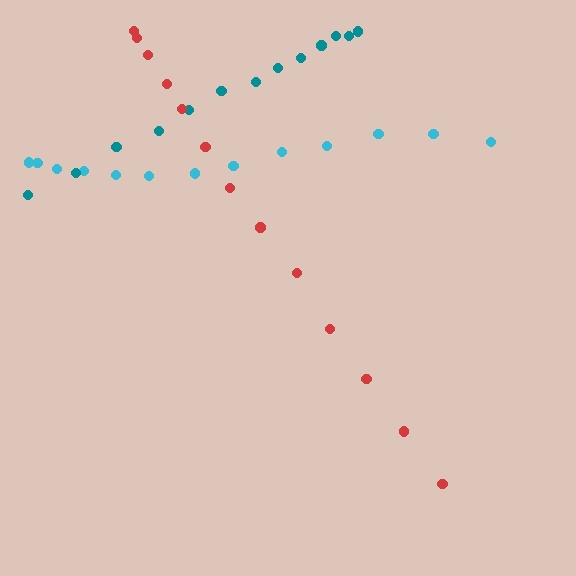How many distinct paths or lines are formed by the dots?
There are 3 distinct paths.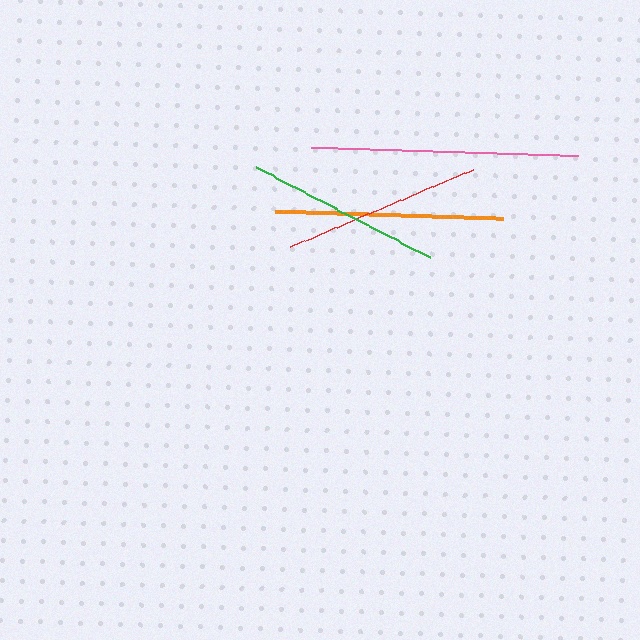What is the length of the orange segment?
The orange segment is approximately 228 pixels long.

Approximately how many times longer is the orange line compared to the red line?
The orange line is approximately 1.1 times the length of the red line.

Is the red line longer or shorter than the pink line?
The pink line is longer than the red line.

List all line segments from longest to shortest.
From longest to shortest: pink, orange, red, green.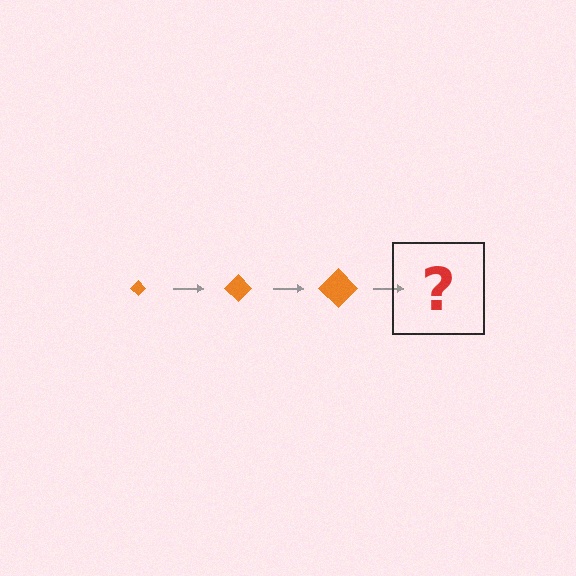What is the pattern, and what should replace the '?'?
The pattern is that the diamond gets progressively larger each step. The '?' should be an orange diamond, larger than the previous one.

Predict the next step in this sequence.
The next step is an orange diamond, larger than the previous one.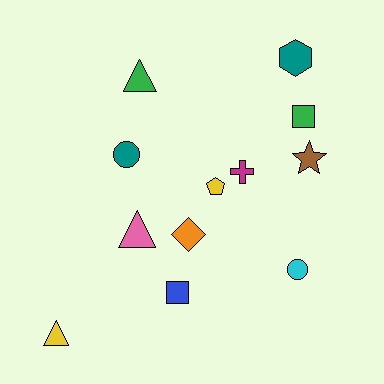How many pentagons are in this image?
There is 1 pentagon.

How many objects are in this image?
There are 12 objects.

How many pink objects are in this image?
There is 1 pink object.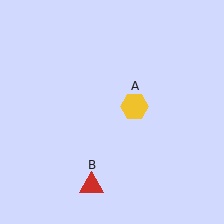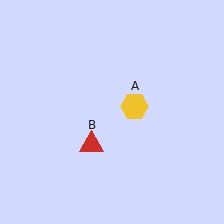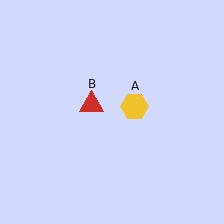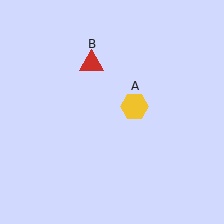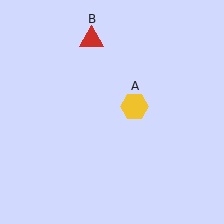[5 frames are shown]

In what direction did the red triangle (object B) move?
The red triangle (object B) moved up.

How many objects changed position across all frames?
1 object changed position: red triangle (object B).